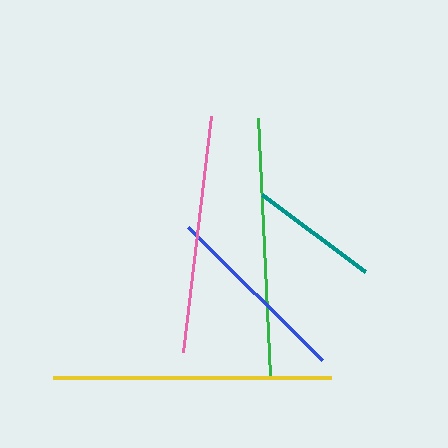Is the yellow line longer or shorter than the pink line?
The yellow line is longer than the pink line.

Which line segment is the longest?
The yellow line is the longest at approximately 278 pixels.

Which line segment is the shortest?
The teal line is the shortest at approximately 128 pixels.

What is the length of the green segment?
The green segment is approximately 257 pixels long.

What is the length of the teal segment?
The teal segment is approximately 128 pixels long.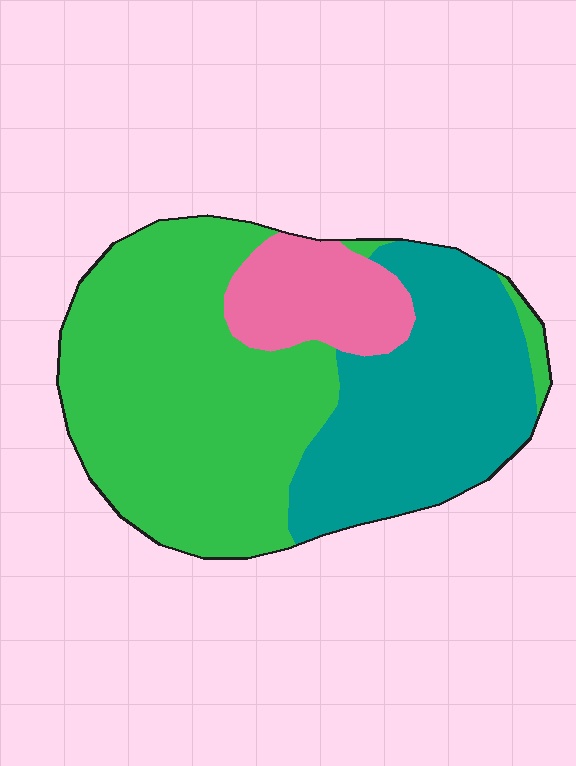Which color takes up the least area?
Pink, at roughly 15%.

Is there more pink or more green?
Green.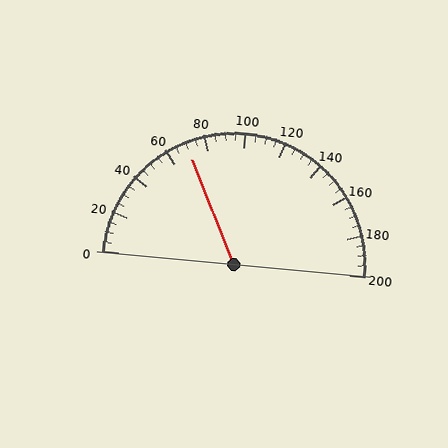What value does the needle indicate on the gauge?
The needle indicates approximately 70.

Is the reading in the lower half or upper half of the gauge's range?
The reading is in the lower half of the range (0 to 200).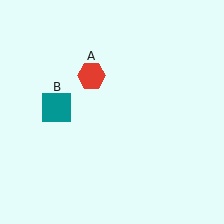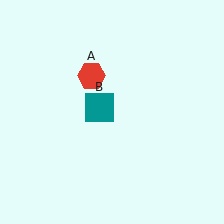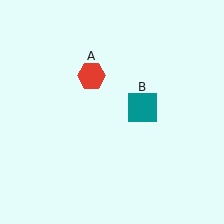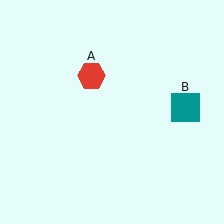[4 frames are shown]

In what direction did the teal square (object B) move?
The teal square (object B) moved right.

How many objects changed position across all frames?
1 object changed position: teal square (object B).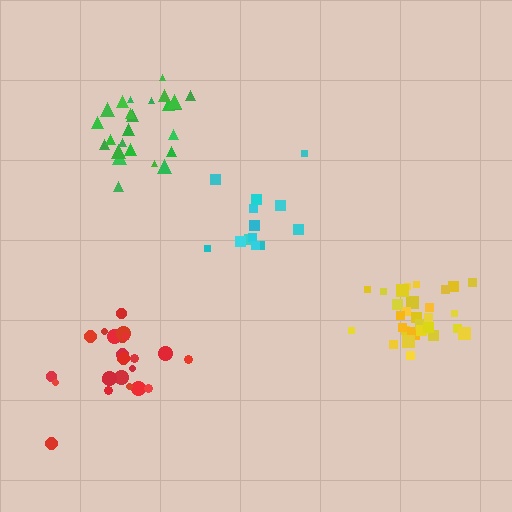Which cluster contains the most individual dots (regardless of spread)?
Yellow (31).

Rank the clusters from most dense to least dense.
yellow, green, red, cyan.